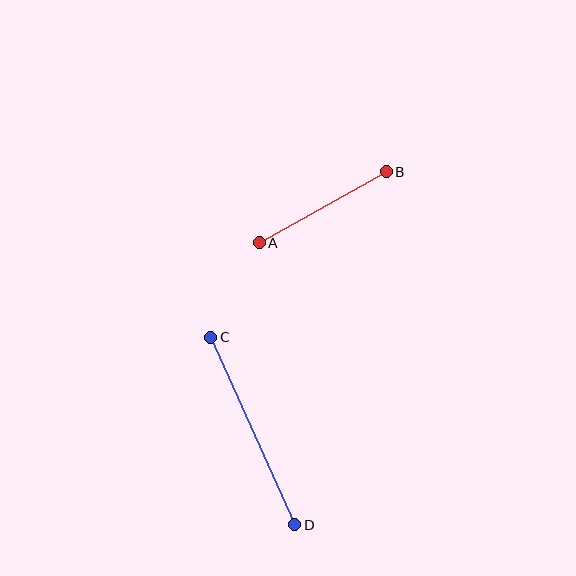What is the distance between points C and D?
The distance is approximately 205 pixels.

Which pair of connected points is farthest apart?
Points C and D are farthest apart.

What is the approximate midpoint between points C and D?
The midpoint is at approximately (253, 431) pixels.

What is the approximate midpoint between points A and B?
The midpoint is at approximately (323, 207) pixels.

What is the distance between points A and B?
The distance is approximately 146 pixels.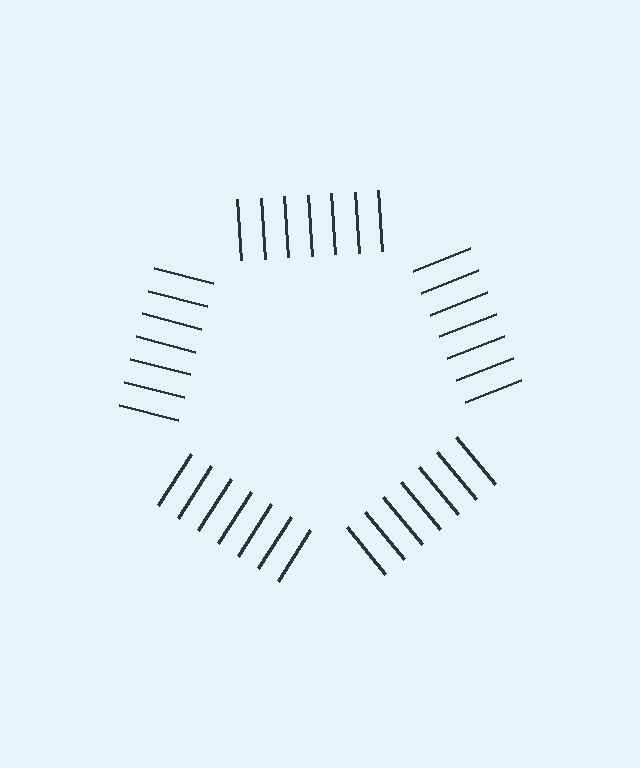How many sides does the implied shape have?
5 sides — the line-ends trace a pentagon.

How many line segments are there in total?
35 — 7 along each of the 5 edges.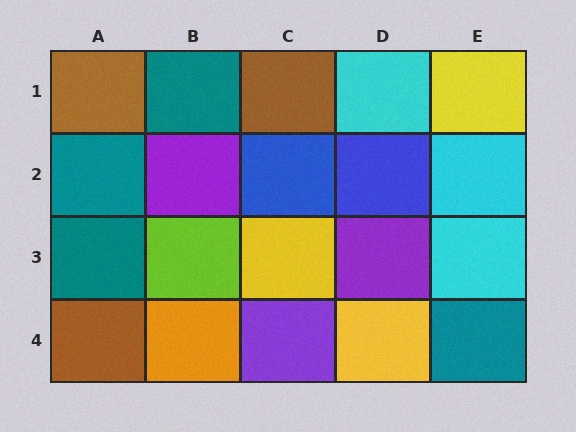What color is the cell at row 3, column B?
Lime.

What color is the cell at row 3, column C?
Yellow.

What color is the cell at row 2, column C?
Blue.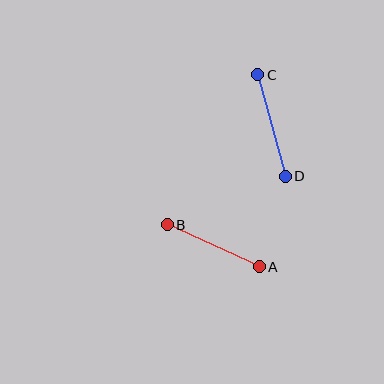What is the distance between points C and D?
The distance is approximately 105 pixels.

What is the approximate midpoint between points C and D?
The midpoint is at approximately (272, 125) pixels.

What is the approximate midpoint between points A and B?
The midpoint is at approximately (213, 246) pixels.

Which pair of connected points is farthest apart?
Points C and D are farthest apart.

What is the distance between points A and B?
The distance is approximately 101 pixels.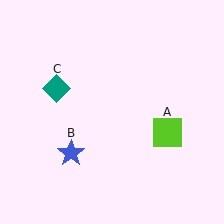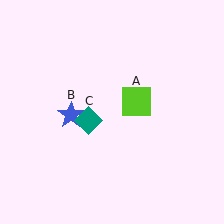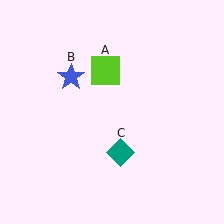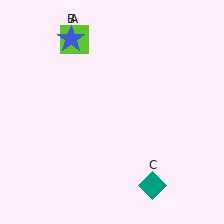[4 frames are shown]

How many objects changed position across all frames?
3 objects changed position: lime square (object A), blue star (object B), teal diamond (object C).